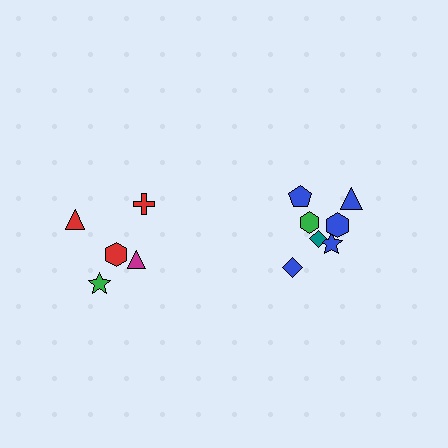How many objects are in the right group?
There are 7 objects.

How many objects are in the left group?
There are 5 objects.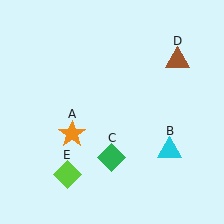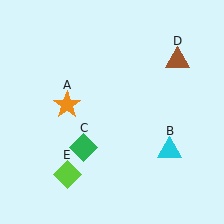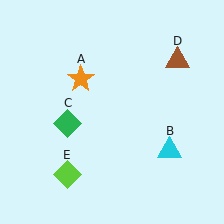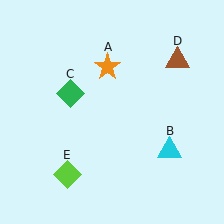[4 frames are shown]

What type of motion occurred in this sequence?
The orange star (object A), green diamond (object C) rotated clockwise around the center of the scene.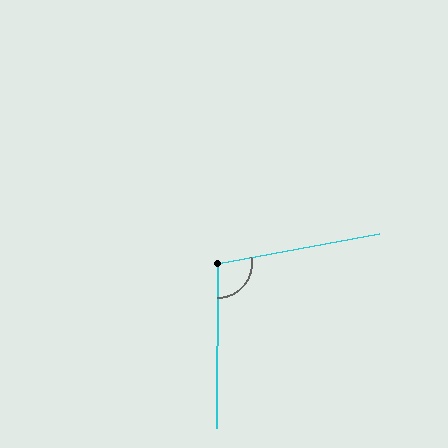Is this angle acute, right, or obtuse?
It is obtuse.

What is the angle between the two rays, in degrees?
Approximately 101 degrees.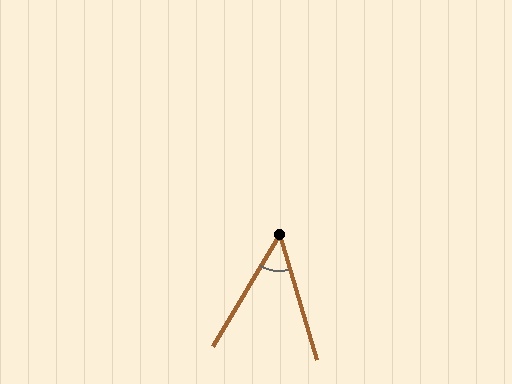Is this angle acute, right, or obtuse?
It is acute.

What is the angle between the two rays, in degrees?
Approximately 47 degrees.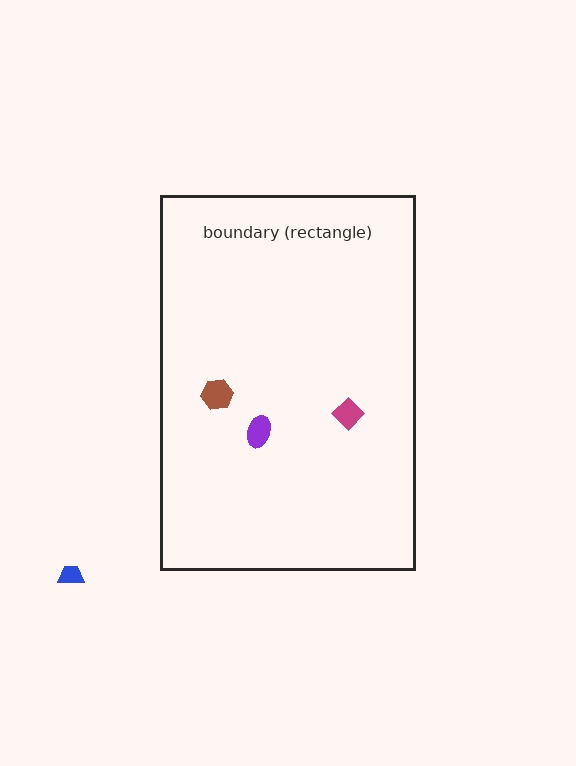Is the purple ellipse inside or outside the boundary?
Inside.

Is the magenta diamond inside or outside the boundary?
Inside.